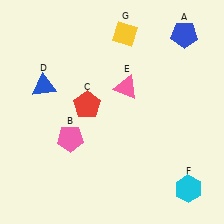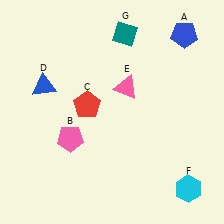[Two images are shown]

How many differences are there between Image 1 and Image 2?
There is 1 difference between the two images.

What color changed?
The diamond (G) changed from yellow in Image 1 to teal in Image 2.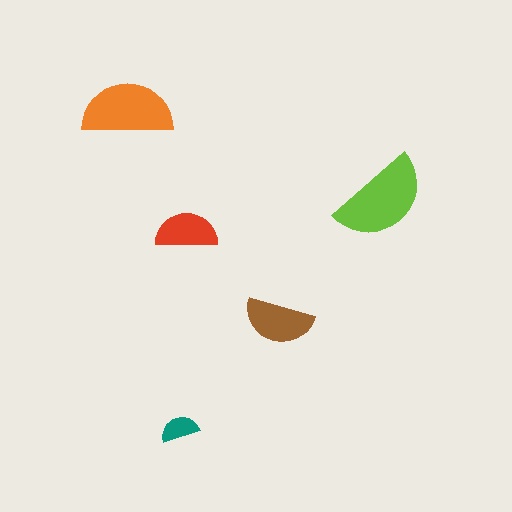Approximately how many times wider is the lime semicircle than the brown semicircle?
About 1.5 times wider.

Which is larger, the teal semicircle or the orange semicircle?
The orange one.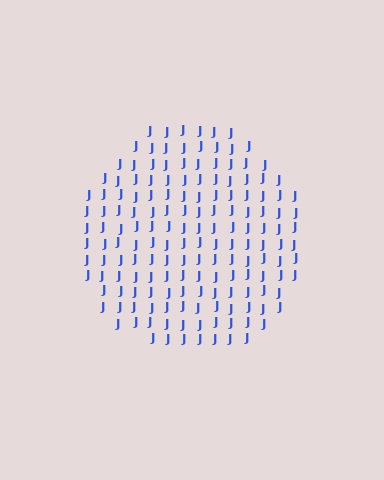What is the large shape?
The large shape is a circle.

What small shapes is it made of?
It is made of small letter J's.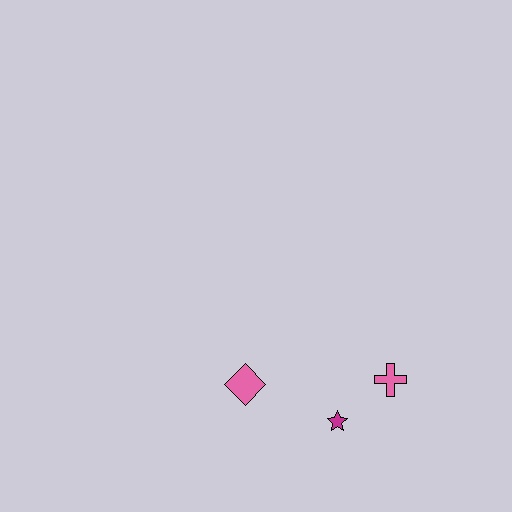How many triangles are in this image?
There are no triangles.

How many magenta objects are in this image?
There is 1 magenta object.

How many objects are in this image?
There are 3 objects.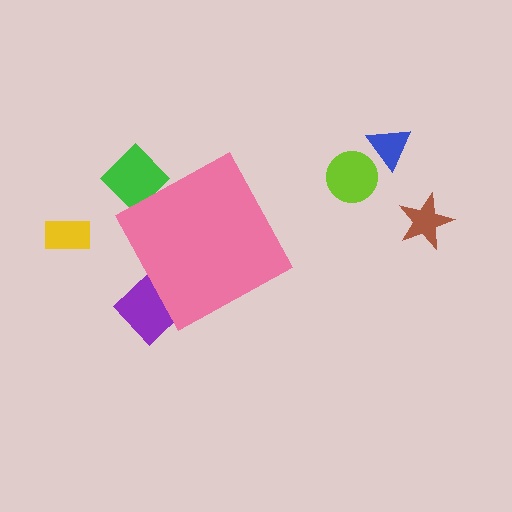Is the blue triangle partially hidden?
No, the blue triangle is fully visible.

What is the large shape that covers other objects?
A pink diamond.